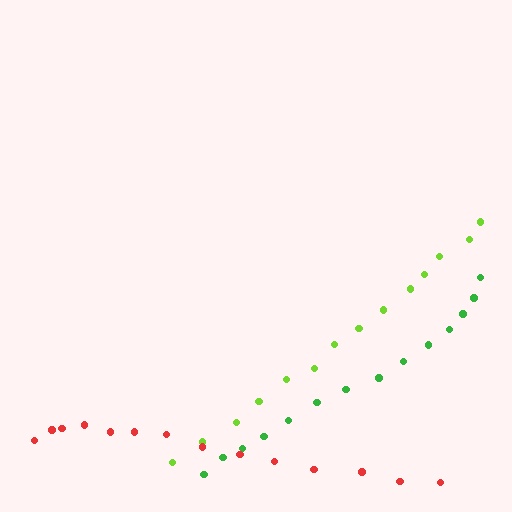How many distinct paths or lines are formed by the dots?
There are 3 distinct paths.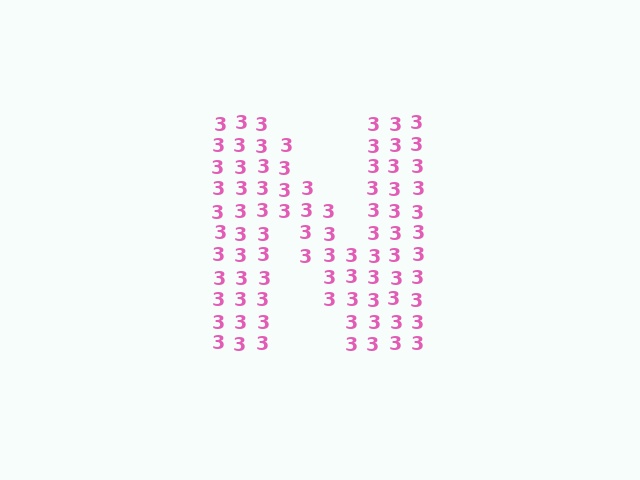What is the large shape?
The large shape is the letter N.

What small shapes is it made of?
It is made of small digit 3's.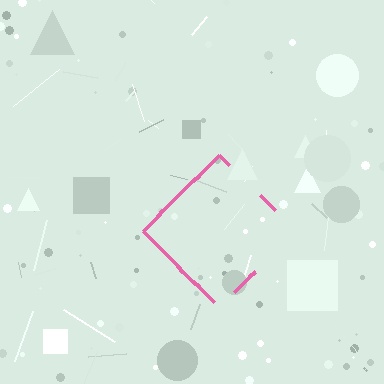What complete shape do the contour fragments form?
The contour fragments form a diamond.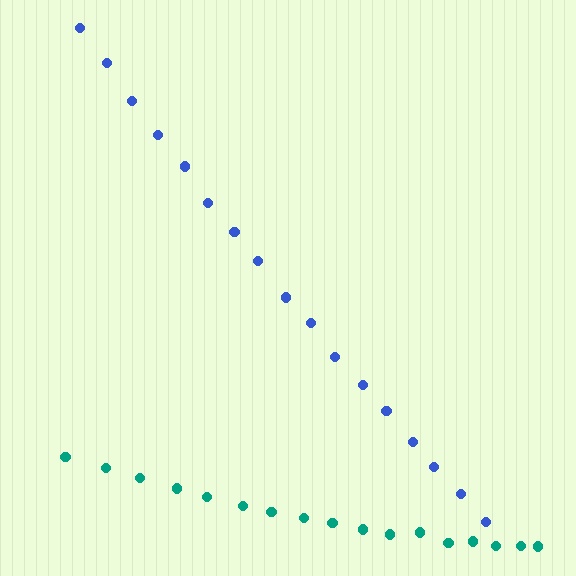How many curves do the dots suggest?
There are 2 distinct paths.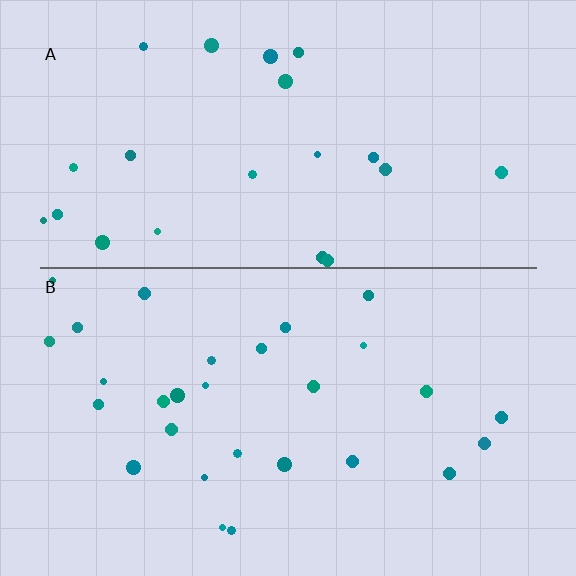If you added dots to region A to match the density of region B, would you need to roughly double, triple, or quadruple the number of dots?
Approximately double.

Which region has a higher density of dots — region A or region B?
B (the bottom).